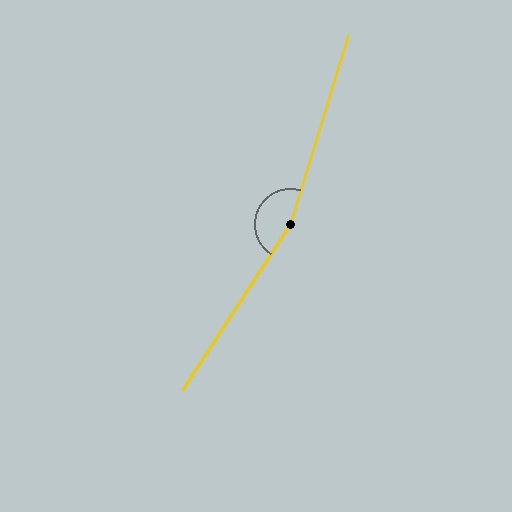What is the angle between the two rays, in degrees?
Approximately 164 degrees.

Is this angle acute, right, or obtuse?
It is obtuse.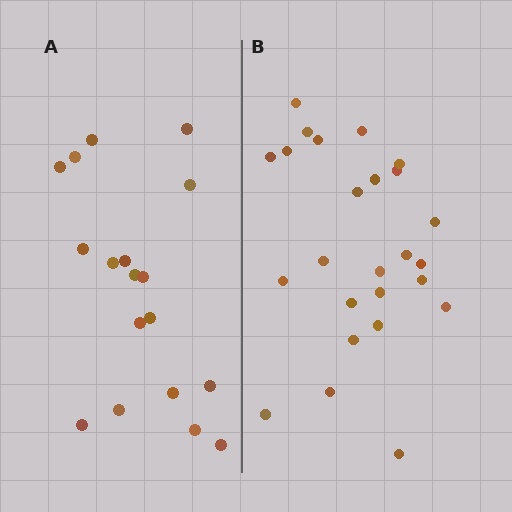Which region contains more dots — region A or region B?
Region B (the right region) has more dots.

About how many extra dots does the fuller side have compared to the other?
Region B has roughly 8 or so more dots than region A.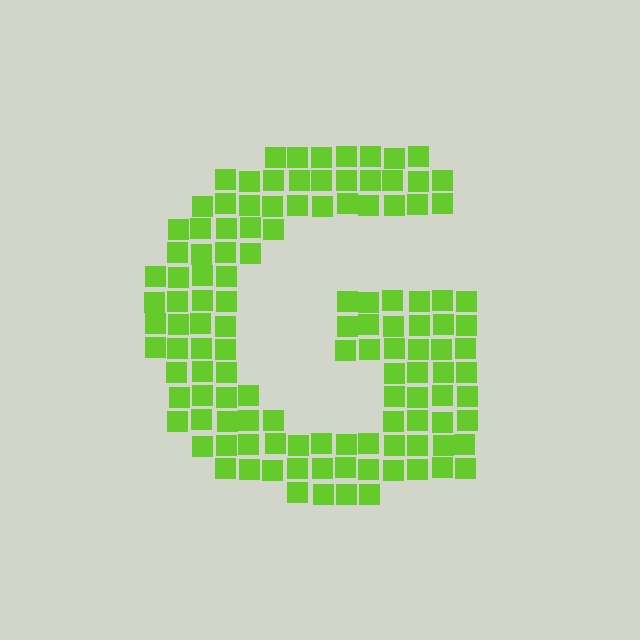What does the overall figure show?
The overall figure shows the letter G.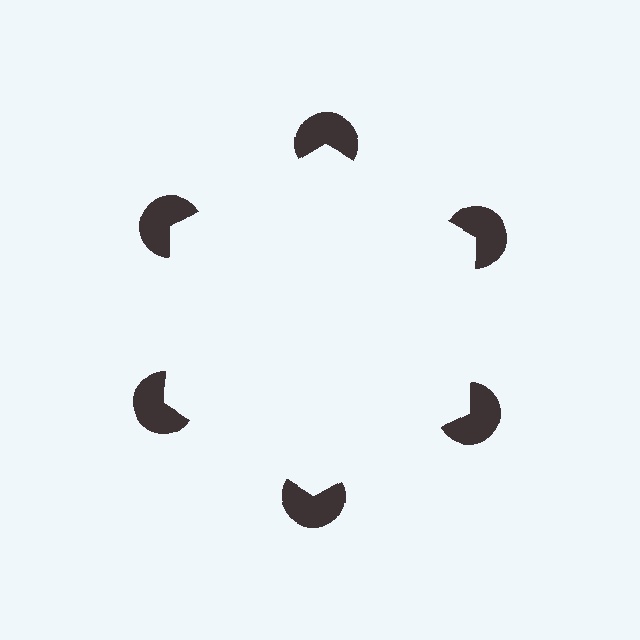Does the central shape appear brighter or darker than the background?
It typically appears slightly brighter than the background, even though no actual brightness change is drawn.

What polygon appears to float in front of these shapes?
An illusory hexagon — its edges are inferred from the aligned wedge cuts in the pac-man discs, not physically drawn.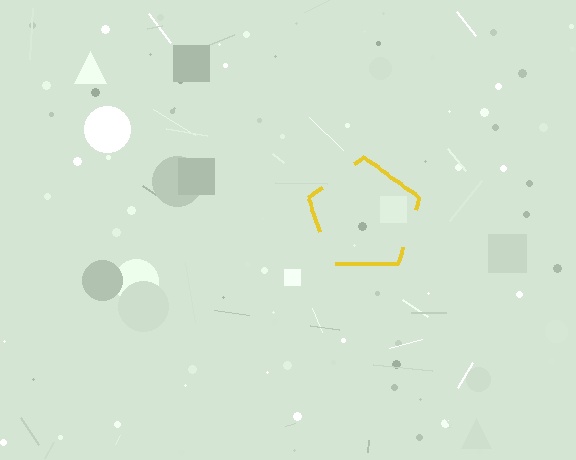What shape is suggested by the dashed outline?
The dashed outline suggests a pentagon.